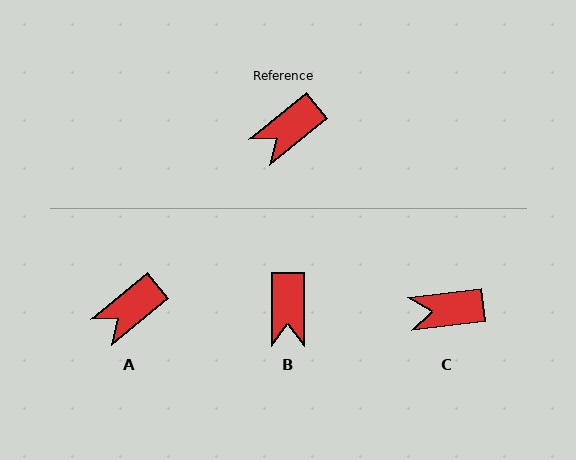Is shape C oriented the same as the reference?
No, it is off by about 32 degrees.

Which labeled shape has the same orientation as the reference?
A.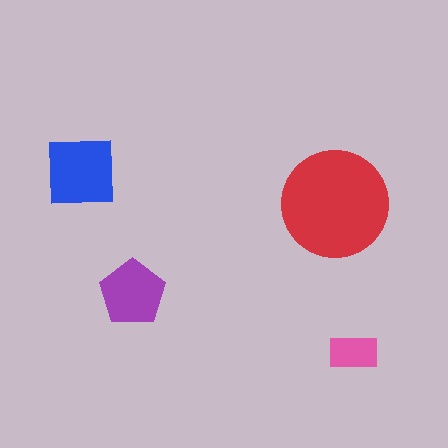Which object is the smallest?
The pink rectangle.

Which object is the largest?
The red circle.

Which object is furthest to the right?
The pink rectangle is rightmost.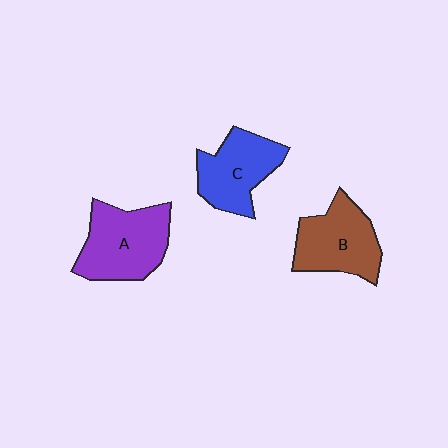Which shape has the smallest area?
Shape C (blue).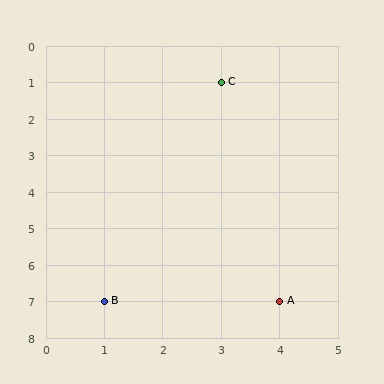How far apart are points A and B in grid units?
Points A and B are 3 columns apart.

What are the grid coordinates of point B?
Point B is at grid coordinates (1, 7).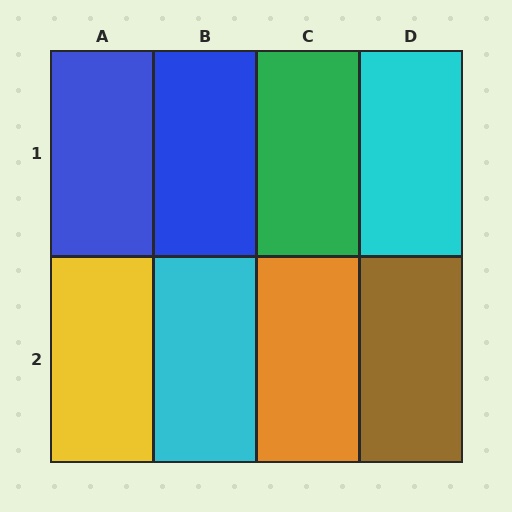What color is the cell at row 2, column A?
Yellow.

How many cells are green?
1 cell is green.